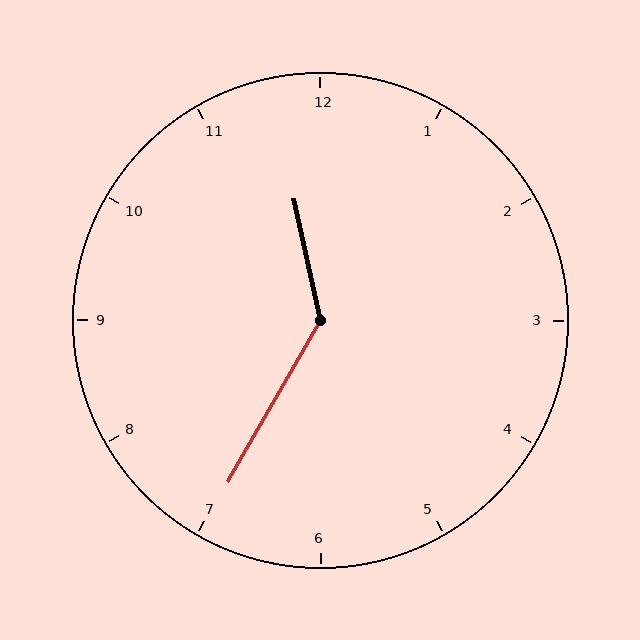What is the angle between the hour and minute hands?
Approximately 138 degrees.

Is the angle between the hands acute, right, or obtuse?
It is obtuse.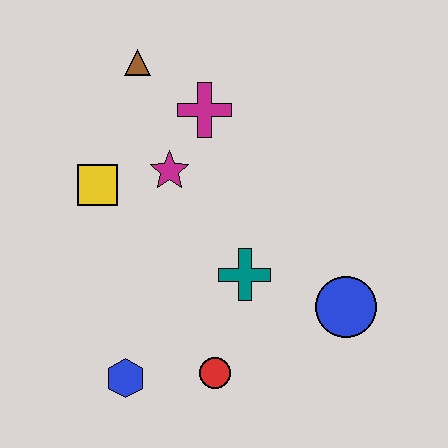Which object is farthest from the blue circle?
The brown triangle is farthest from the blue circle.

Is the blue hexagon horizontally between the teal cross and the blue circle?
No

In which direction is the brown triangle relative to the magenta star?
The brown triangle is above the magenta star.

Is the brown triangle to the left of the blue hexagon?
No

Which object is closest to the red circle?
The blue hexagon is closest to the red circle.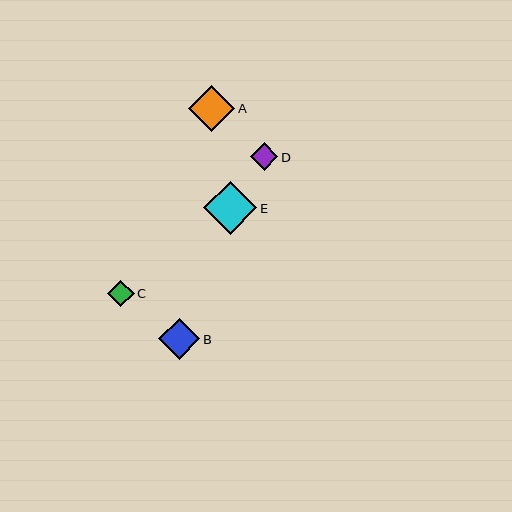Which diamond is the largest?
Diamond E is the largest with a size of approximately 53 pixels.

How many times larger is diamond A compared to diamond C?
Diamond A is approximately 1.7 times the size of diamond C.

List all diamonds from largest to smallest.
From largest to smallest: E, A, B, D, C.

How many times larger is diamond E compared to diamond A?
Diamond E is approximately 1.2 times the size of diamond A.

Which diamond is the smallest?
Diamond C is the smallest with a size of approximately 27 pixels.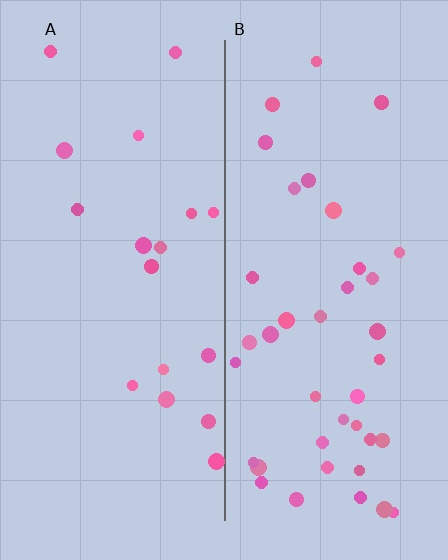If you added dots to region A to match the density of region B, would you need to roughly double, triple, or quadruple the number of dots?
Approximately double.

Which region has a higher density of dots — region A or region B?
B (the right).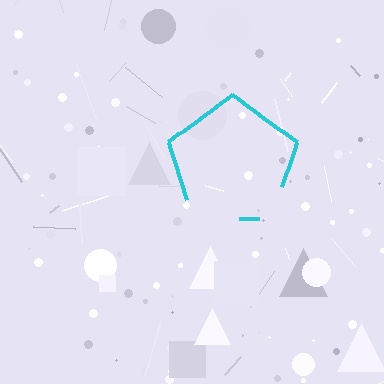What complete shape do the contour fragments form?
The contour fragments form a pentagon.